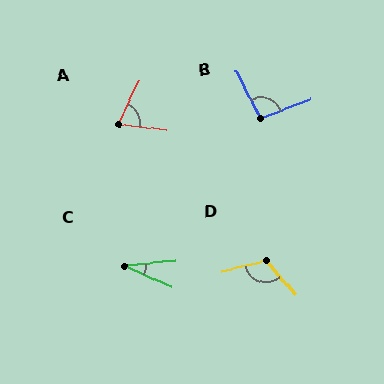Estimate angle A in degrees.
Approximately 71 degrees.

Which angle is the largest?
D, at approximately 117 degrees.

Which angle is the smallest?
C, at approximately 30 degrees.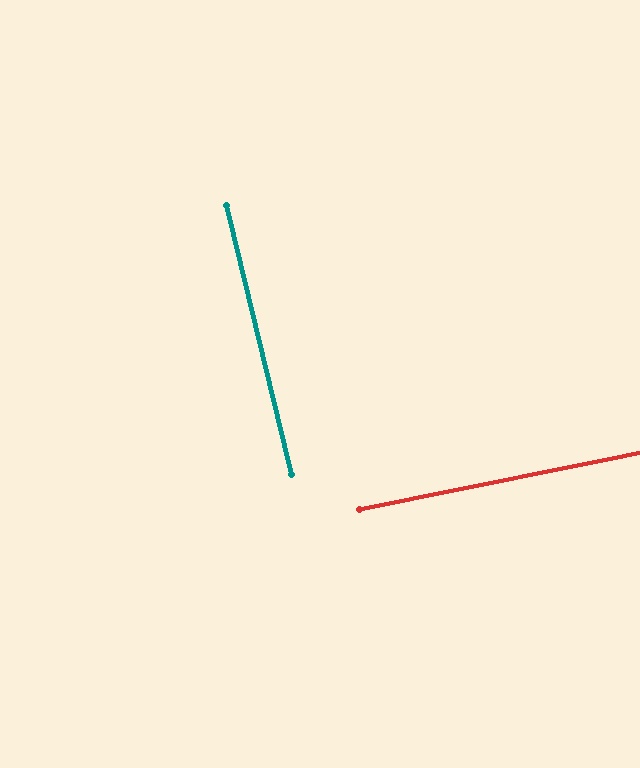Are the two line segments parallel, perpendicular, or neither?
Perpendicular — they meet at approximately 88°.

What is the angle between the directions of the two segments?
Approximately 88 degrees.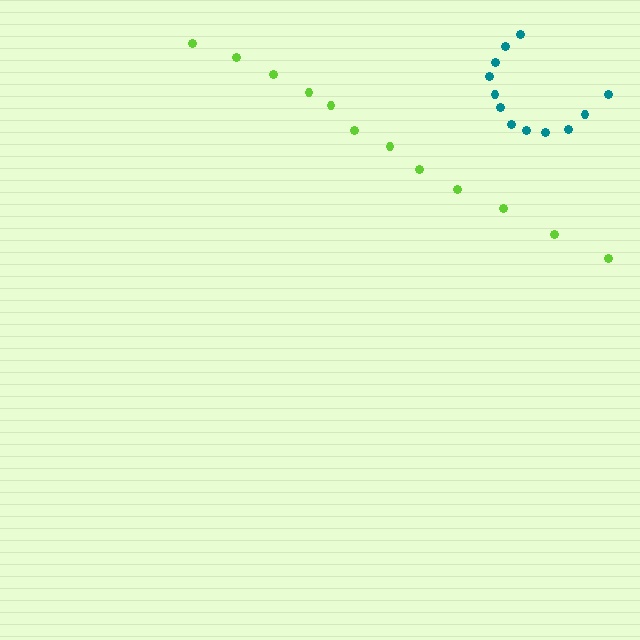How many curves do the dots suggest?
There are 2 distinct paths.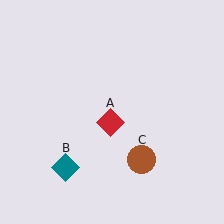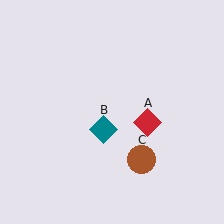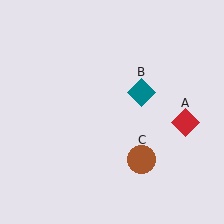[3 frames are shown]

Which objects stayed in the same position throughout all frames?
Brown circle (object C) remained stationary.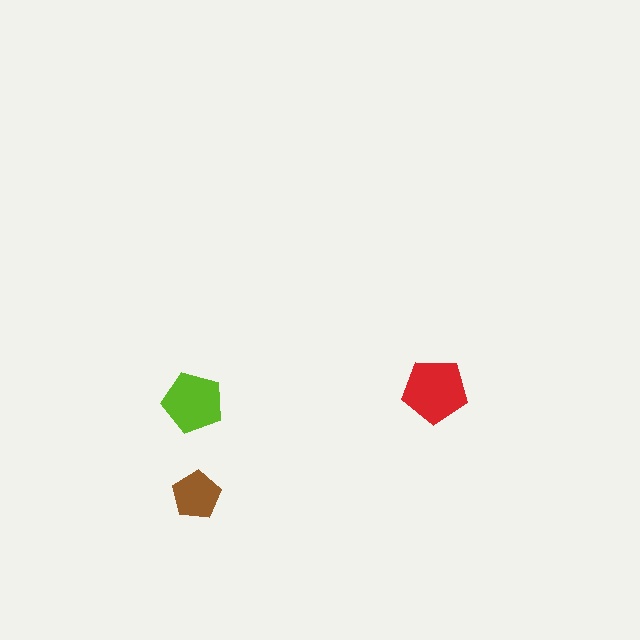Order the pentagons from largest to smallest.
the red one, the lime one, the brown one.